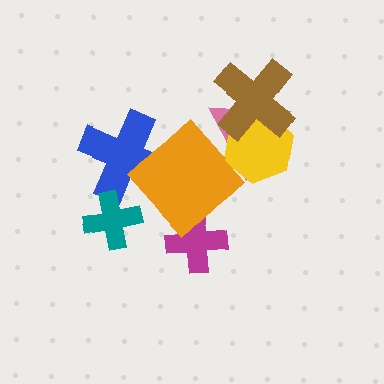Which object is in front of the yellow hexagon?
The brown cross is in front of the yellow hexagon.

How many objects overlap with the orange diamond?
3 objects overlap with the orange diamond.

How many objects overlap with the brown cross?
2 objects overlap with the brown cross.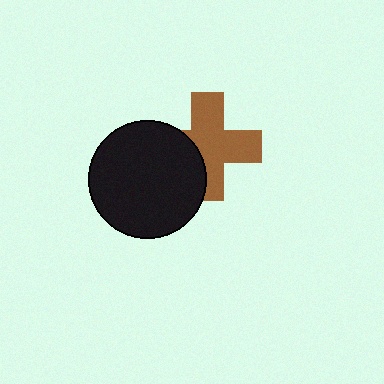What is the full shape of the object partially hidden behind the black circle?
The partially hidden object is a brown cross.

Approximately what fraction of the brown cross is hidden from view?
Roughly 32% of the brown cross is hidden behind the black circle.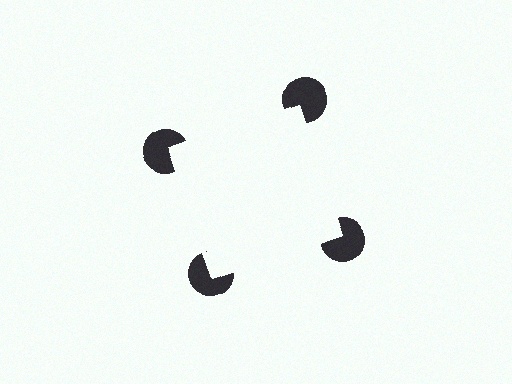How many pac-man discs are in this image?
There are 4 — one at each vertex of the illusory square.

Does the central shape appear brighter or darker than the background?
It typically appears slightly brighter than the background, even though no actual brightness change is drawn.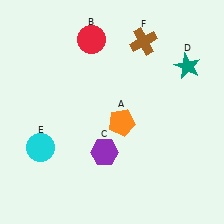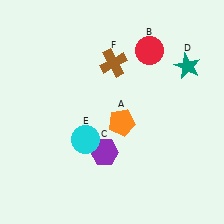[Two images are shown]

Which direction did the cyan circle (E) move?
The cyan circle (E) moved right.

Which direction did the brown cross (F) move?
The brown cross (F) moved left.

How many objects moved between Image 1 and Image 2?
3 objects moved between the two images.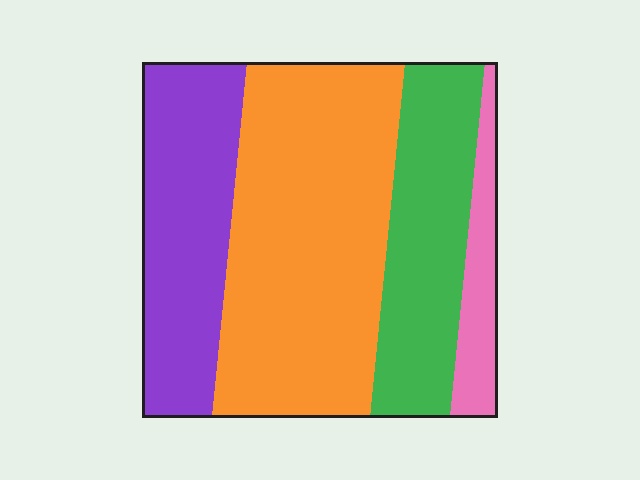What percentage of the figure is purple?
Purple covers roughly 25% of the figure.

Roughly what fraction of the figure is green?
Green takes up between a sixth and a third of the figure.